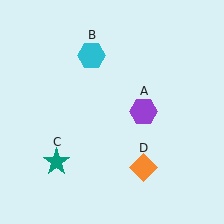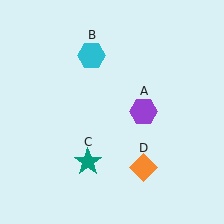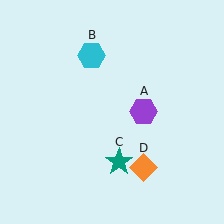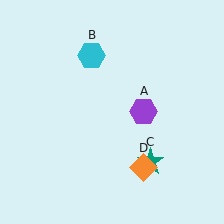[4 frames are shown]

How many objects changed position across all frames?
1 object changed position: teal star (object C).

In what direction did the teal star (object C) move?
The teal star (object C) moved right.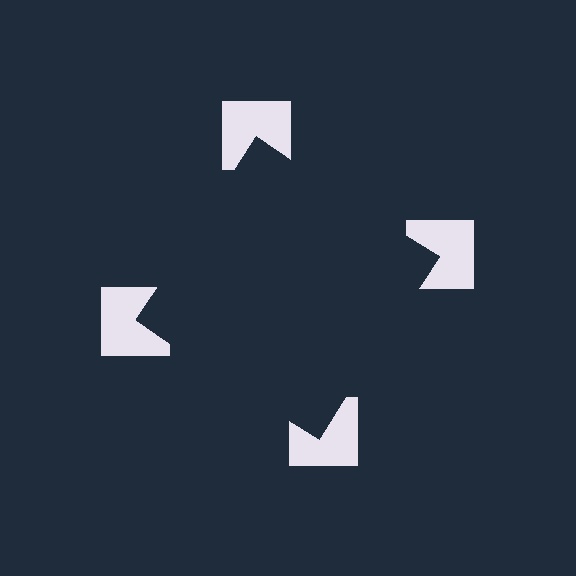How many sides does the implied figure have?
4 sides.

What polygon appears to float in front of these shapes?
An illusory square — its edges are inferred from the aligned wedge cuts in the notched squares, not physically drawn.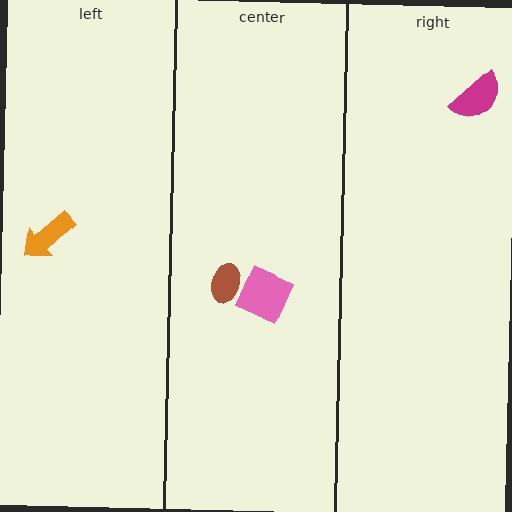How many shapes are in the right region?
1.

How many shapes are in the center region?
2.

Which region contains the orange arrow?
The left region.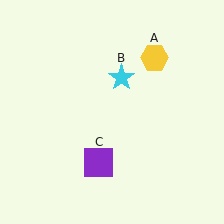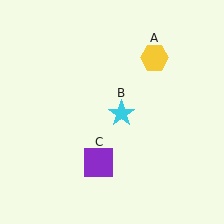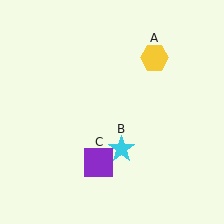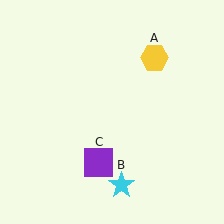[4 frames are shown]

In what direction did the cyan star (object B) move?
The cyan star (object B) moved down.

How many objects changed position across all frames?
1 object changed position: cyan star (object B).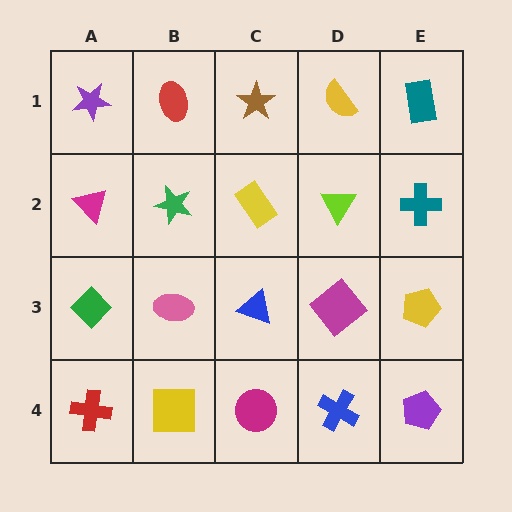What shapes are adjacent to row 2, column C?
A brown star (row 1, column C), a blue triangle (row 3, column C), a green star (row 2, column B), a lime triangle (row 2, column D).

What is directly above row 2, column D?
A yellow semicircle.